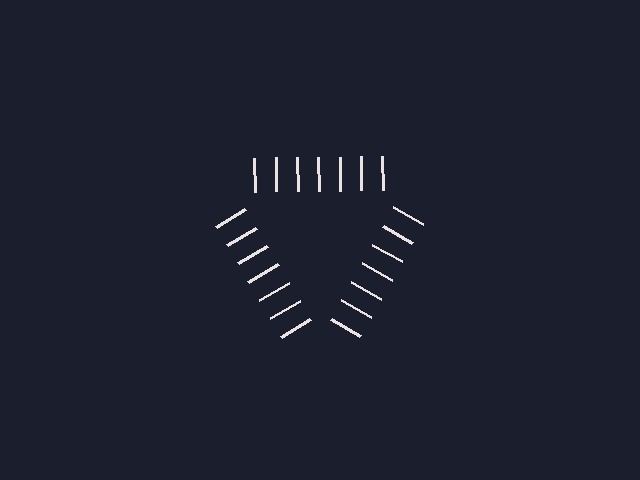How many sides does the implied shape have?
3 sides — the line-ends trace a triangle.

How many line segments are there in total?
21 — 7 along each of the 3 edges.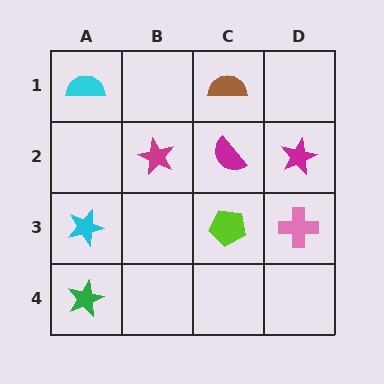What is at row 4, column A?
A green star.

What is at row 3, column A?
A cyan star.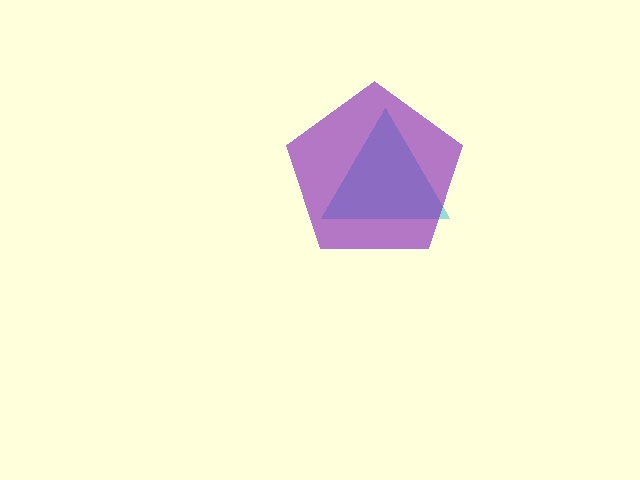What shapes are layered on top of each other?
The layered shapes are: a cyan triangle, a purple pentagon.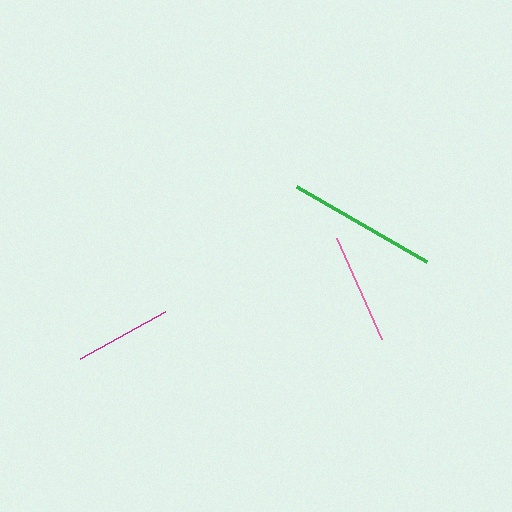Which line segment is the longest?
The green line is the longest at approximately 149 pixels.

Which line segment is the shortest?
The magenta line is the shortest at approximately 97 pixels.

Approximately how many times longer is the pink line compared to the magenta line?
The pink line is approximately 1.1 times the length of the magenta line.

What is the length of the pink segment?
The pink segment is approximately 110 pixels long.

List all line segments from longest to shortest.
From longest to shortest: green, pink, magenta.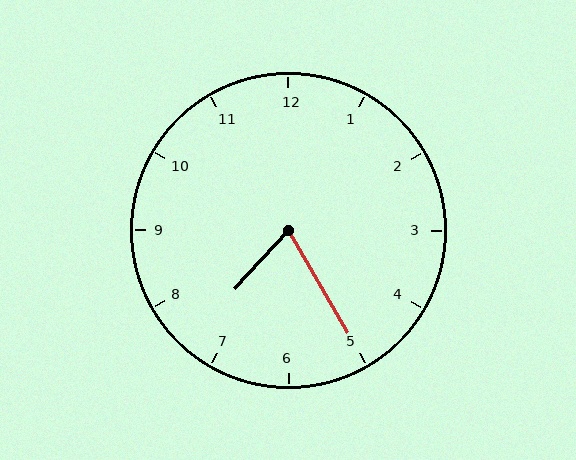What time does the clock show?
7:25.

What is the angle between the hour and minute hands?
Approximately 72 degrees.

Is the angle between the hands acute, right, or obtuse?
It is acute.